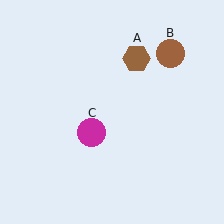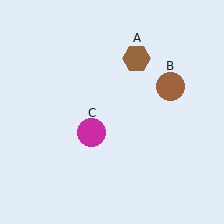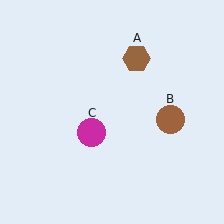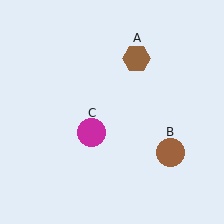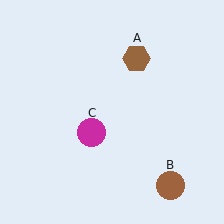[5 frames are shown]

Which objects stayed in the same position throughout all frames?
Brown hexagon (object A) and magenta circle (object C) remained stationary.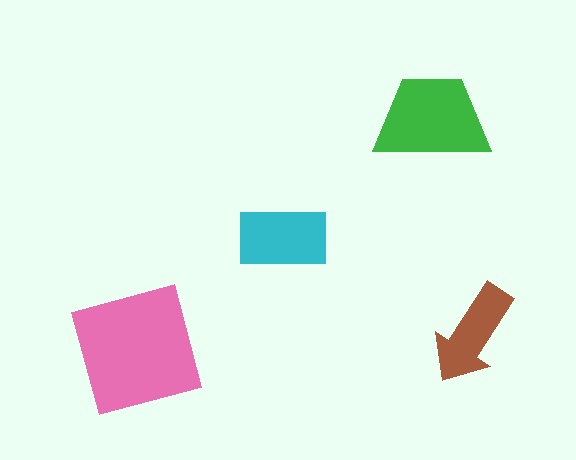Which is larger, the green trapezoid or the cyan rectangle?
The green trapezoid.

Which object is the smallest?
The brown arrow.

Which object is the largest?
The pink square.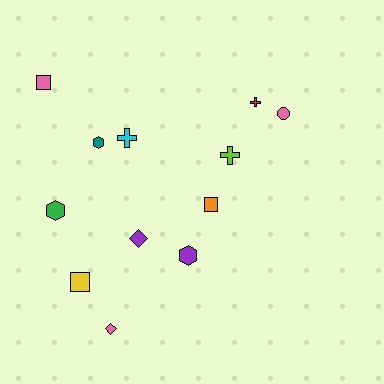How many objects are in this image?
There are 12 objects.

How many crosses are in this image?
There are 3 crosses.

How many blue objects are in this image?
There are no blue objects.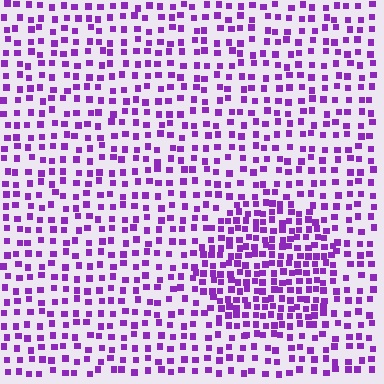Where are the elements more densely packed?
The elements are more densely packed inside the circle boundary.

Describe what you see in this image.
The image contains small purple elements arranged at two different densities. A circle-shaped region is visible where the elements are more densely packed than the surrounding area.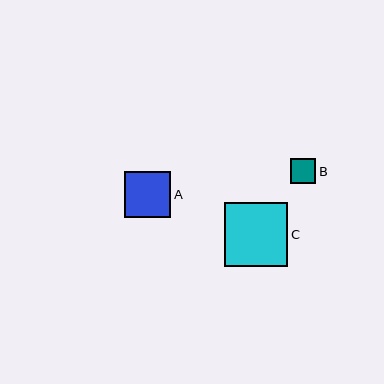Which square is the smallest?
Square B is the smallest with a size of approximately 25 pixels.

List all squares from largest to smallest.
From largest to smallest: C, A, B.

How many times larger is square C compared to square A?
Square C is approximately 1.4 times the size of square A.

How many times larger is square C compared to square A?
Square C is approximately 1.4 times the size of square A.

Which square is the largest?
Square C is the largest with a size of approximately 63 pixels.